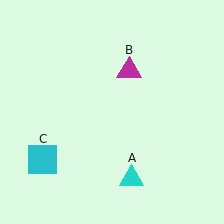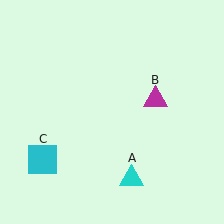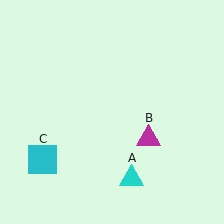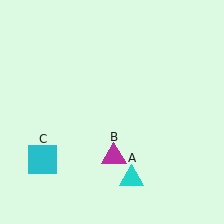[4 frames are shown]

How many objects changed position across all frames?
1 object changed position: magenta triangle (object B).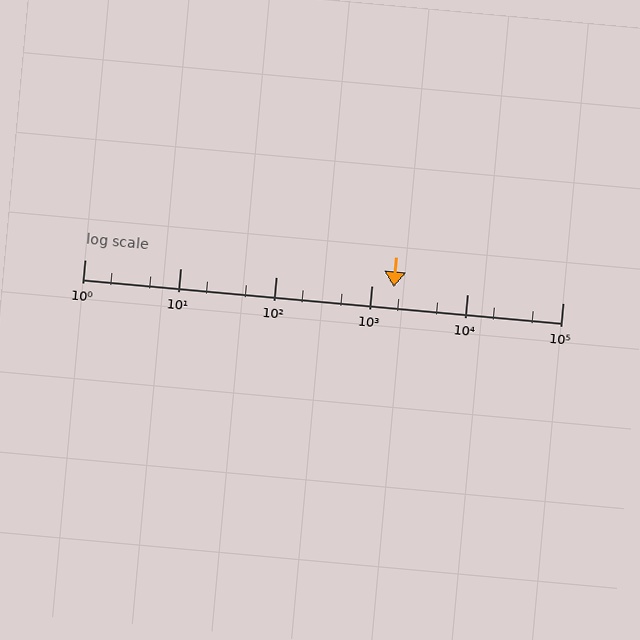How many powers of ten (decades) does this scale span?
The scale spans 5 decades, from 1 to 100000.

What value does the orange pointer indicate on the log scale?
The pointer indicates approximately 1700.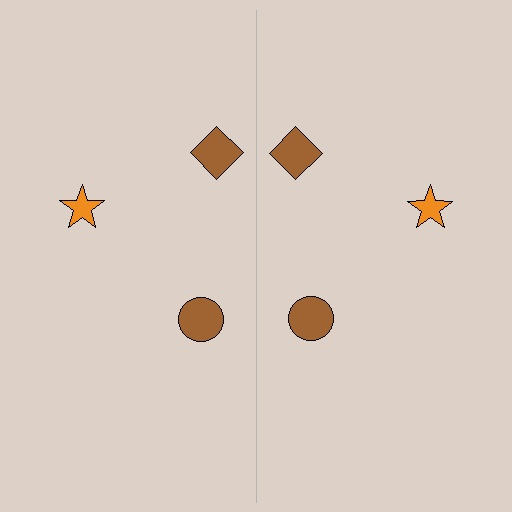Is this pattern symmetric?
Yes, this pattern has bilateral (reflection) symmetry.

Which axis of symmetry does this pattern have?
The pattern has a vertical axis of symmetry running through the center of the image.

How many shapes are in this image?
There are 6 shapes in this image.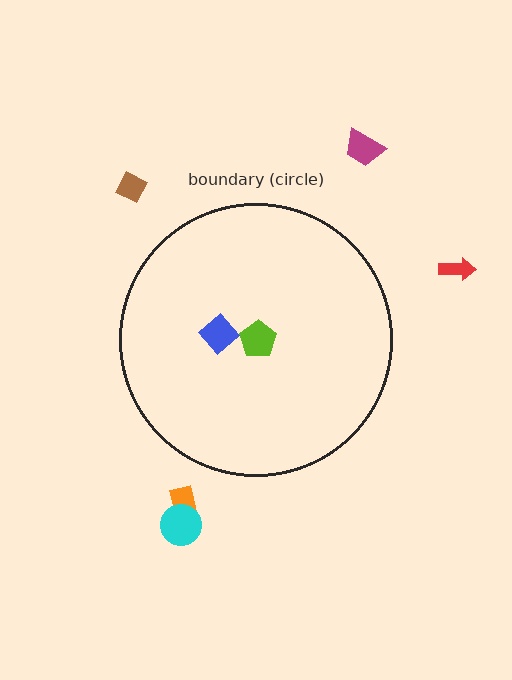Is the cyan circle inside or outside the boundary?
Outside.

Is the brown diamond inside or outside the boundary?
Outside.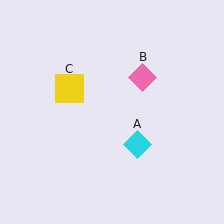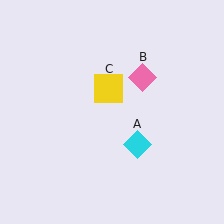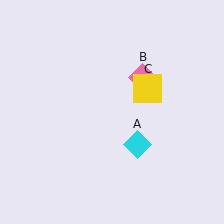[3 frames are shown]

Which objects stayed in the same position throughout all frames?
Cyan diamond (object A) and pink diamond (object B) remained stationary.